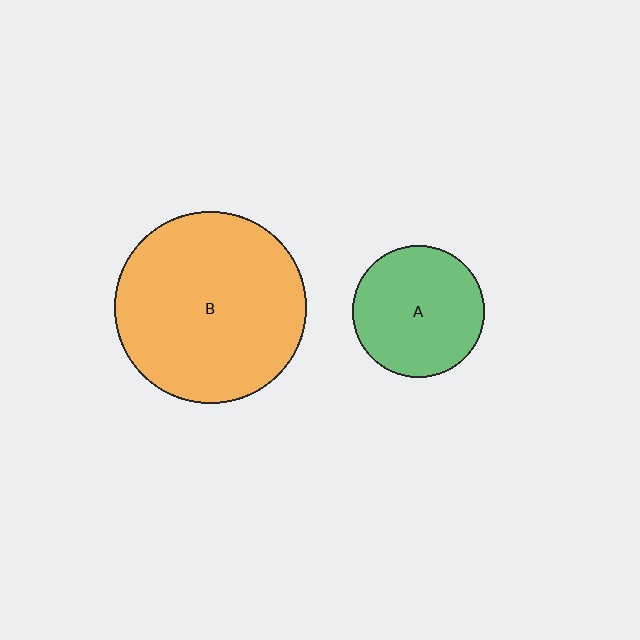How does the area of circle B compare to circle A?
Approximately 2.1 times.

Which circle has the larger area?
Circle B (orange).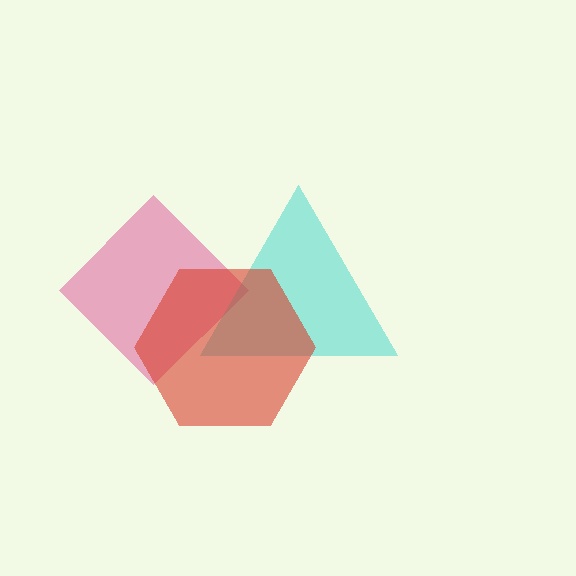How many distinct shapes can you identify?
There are 3 distinct shapes: a pink diamond, a cyan triangle, a red hexagon.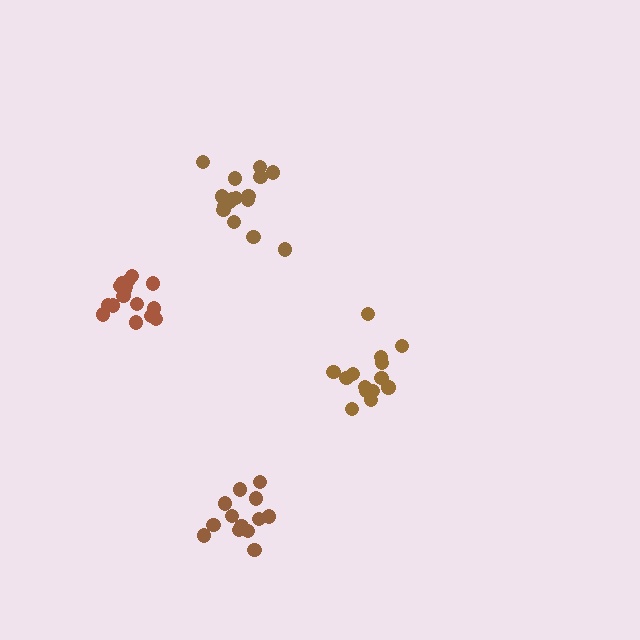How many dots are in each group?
Group 1: 13 dots, Group 2: 16 dots, Group 3: 14 dots, Group 4: 16 dots (59 total).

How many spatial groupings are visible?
There are 4 spatial groupings.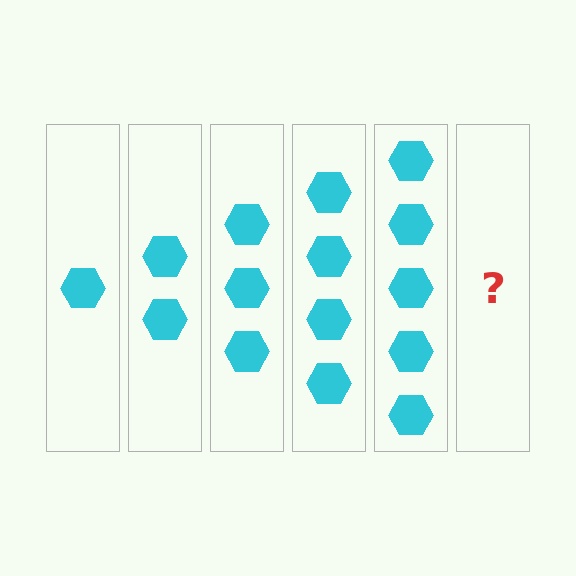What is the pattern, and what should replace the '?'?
The pattern is that each step adds one more hexagon. The '?' should be 6 hexagons.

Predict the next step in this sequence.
The next step is 6 hexagons.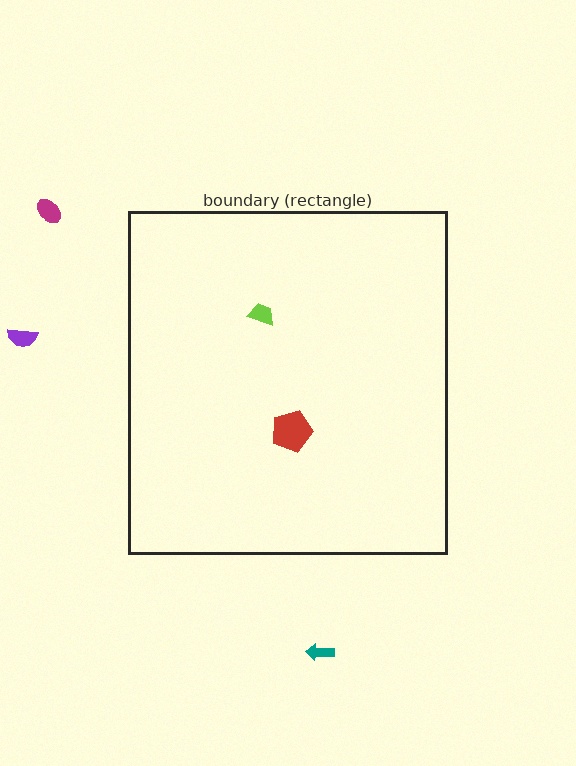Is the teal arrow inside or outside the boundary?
Outside.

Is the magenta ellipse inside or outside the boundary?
Outside.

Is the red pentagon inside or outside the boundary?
Inside.